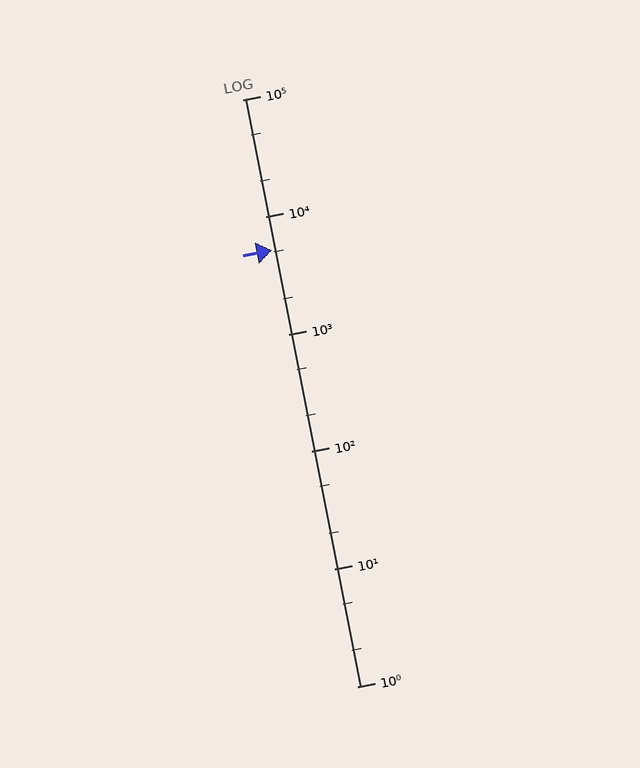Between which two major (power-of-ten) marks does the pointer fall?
The pointer is between 1000 and 10000.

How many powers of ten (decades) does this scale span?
The scale spans 5 decades, from 1 to 100000.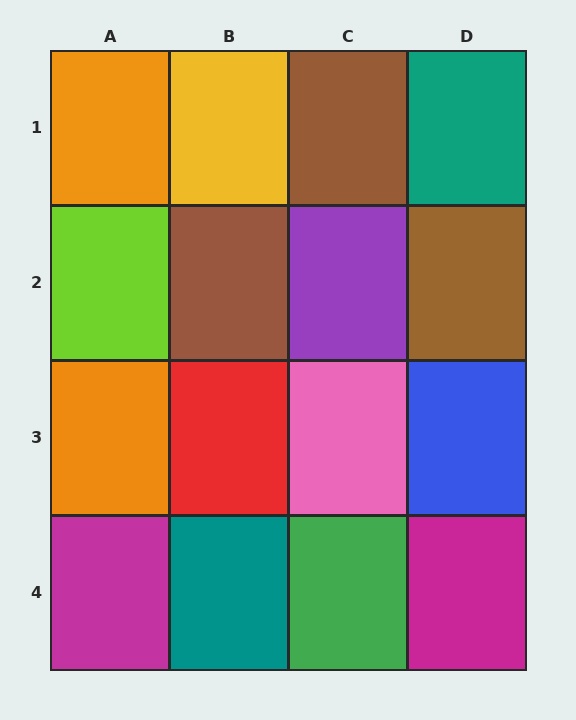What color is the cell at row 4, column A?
Magenta.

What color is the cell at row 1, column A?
Orange.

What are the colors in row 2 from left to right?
Lime, brown, purple, brown.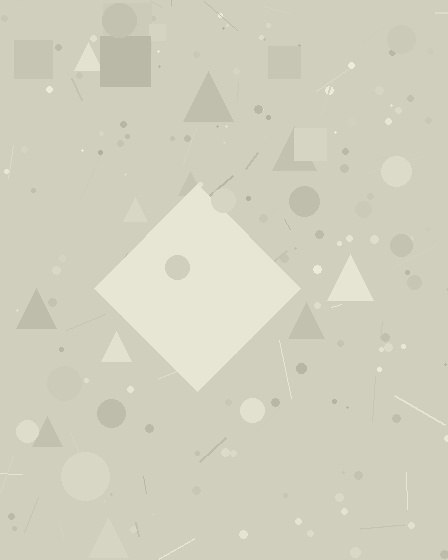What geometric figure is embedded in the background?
A diamond is embedded in the background.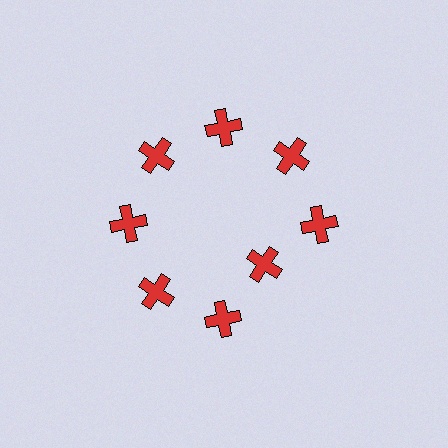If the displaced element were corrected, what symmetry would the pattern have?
It would have 8-fold rotational symmetry — the pattern would map onto itself every 45 degrees.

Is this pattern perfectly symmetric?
No. The 8 red crosses are arranged in a ring, but one element near the 4 o'clock position is pulled inward toward the center, breaking the 8-fold rotational symmetry.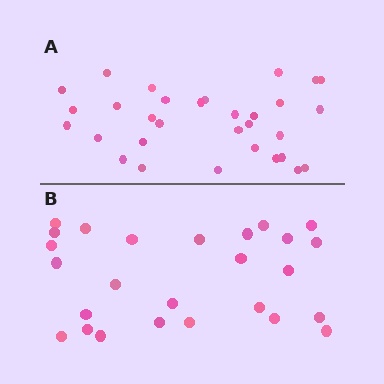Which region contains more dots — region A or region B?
Region A (the top region) has more dots.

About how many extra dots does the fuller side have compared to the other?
Region A has about 5 more dots than region B.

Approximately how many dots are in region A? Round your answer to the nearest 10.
About 30 dots. (The exact count is 31, which rounds to 30.)